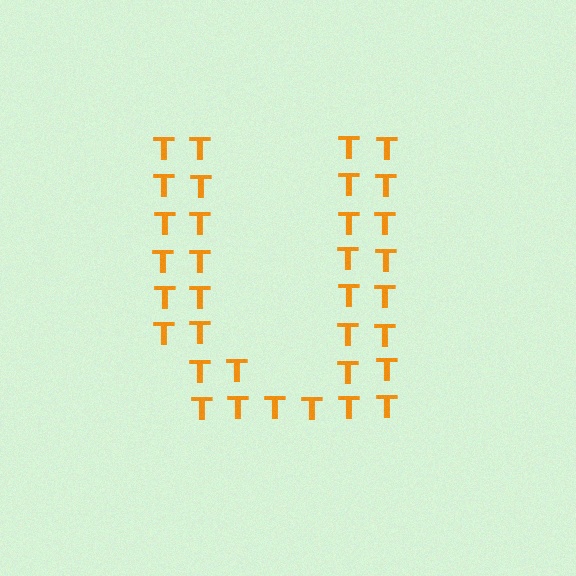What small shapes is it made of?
It is made of small letter T's.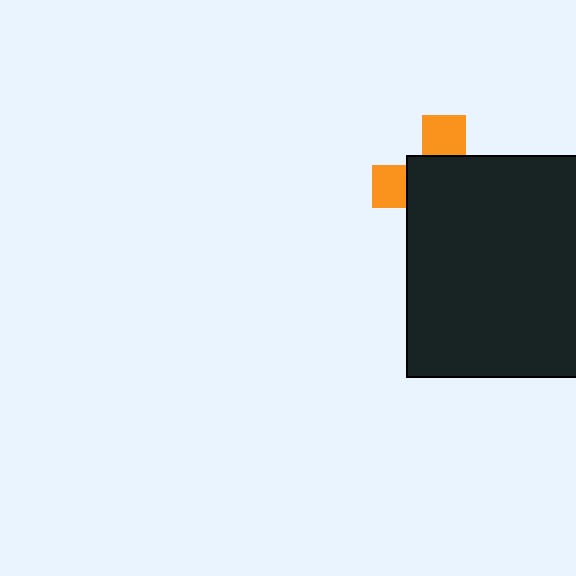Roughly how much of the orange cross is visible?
A small part of it is visible (roughly 31%).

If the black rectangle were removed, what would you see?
You would see the complete orange cross.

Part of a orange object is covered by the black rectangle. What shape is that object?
It is a cross.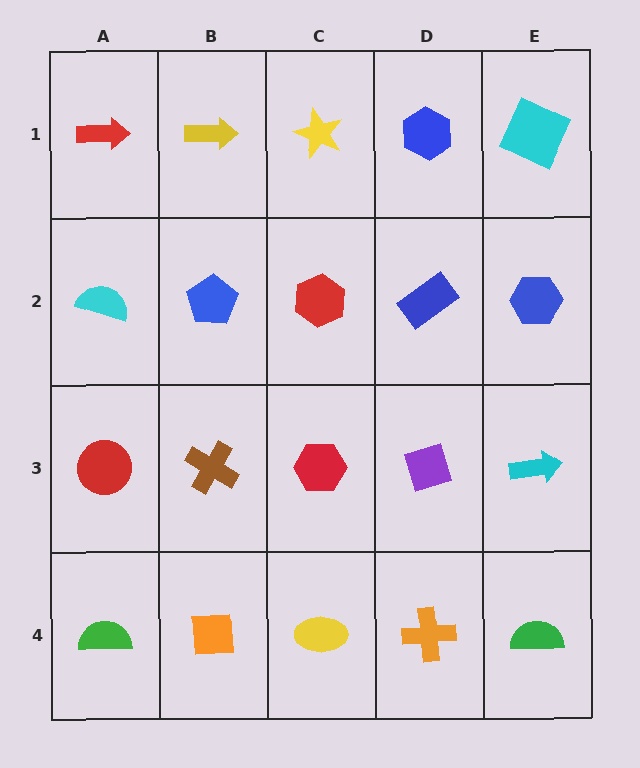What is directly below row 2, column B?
A brown cross.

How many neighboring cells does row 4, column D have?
3.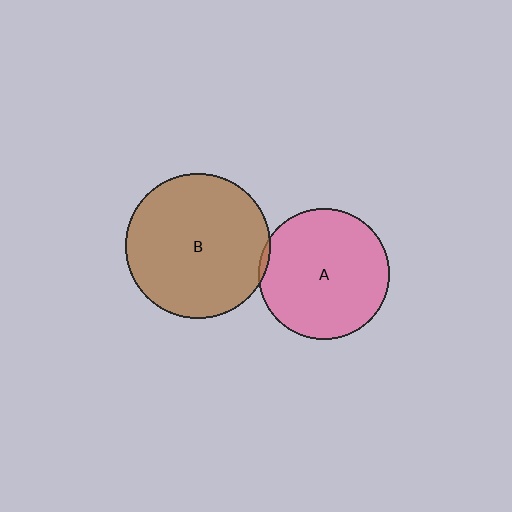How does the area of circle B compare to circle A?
Approximately 1.2 times.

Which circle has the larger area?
Circle B (brown).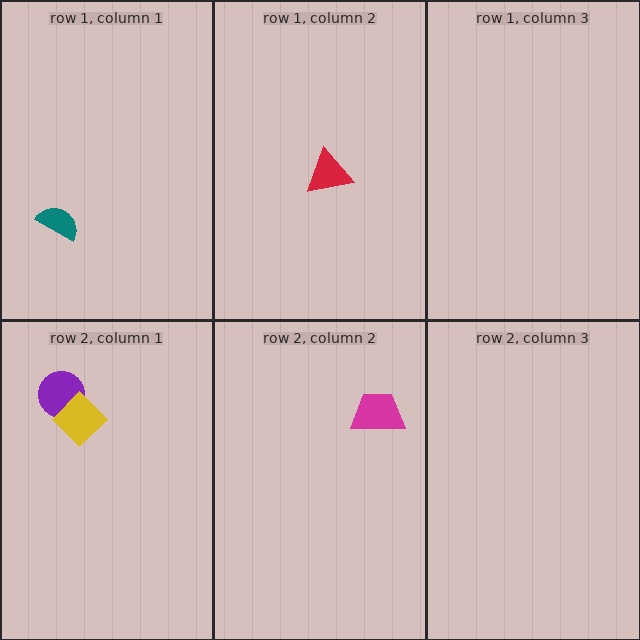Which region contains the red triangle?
The row 1, column 2 region.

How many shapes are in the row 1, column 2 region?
1.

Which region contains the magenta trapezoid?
The row 2, column 2 region.